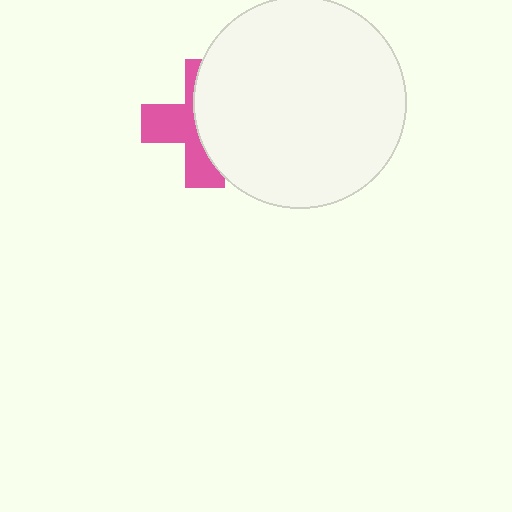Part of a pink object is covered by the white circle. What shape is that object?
It is a cross.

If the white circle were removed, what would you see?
You would see the complete pink cross.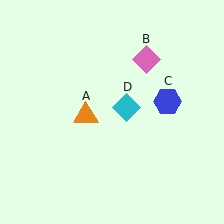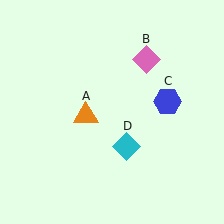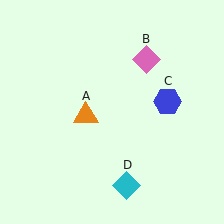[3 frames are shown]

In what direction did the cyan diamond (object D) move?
The cyan diamond (object D) moved down.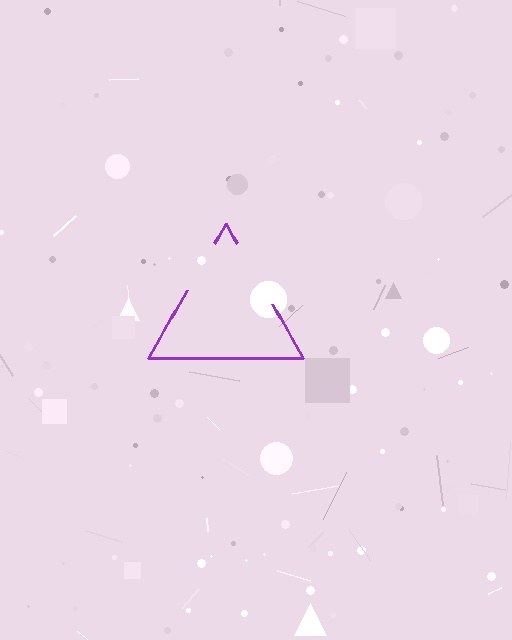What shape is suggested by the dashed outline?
The dashed outline suggests a triangle.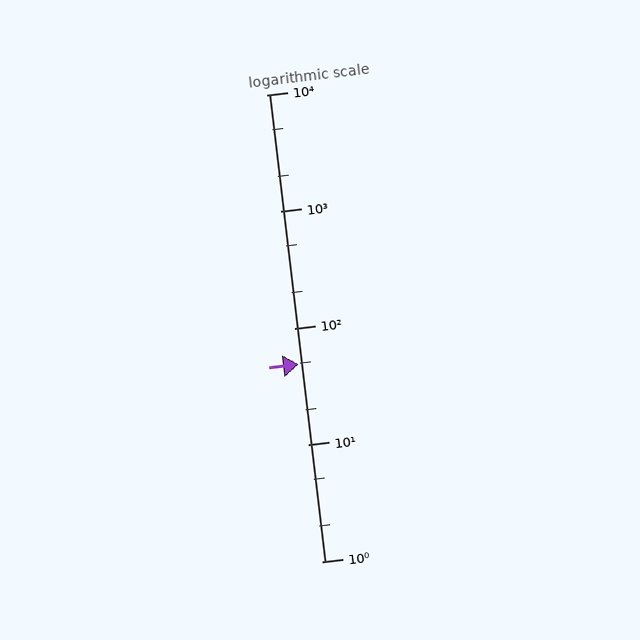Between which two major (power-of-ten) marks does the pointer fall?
The pointer is between 10 and 100.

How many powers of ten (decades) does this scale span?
The scale spans 4 decades, from 1 to 10000.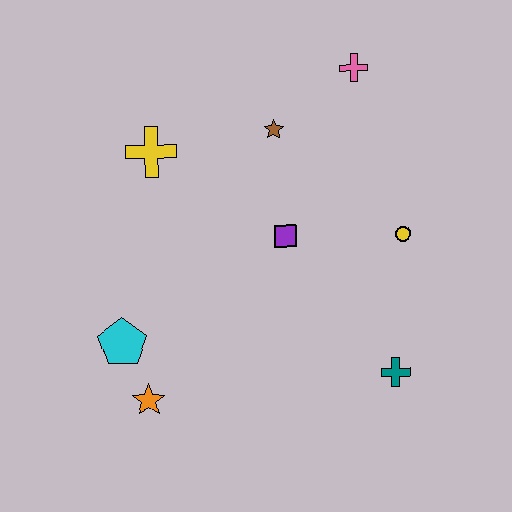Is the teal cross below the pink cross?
Yes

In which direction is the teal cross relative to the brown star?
The teal cross is below the brown star.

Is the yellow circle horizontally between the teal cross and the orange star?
No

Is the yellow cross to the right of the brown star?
No